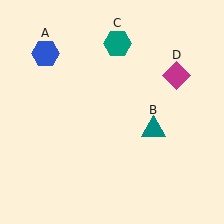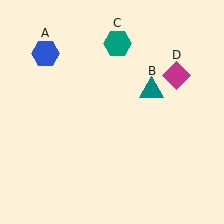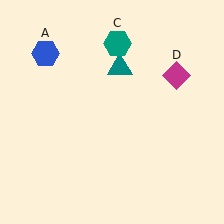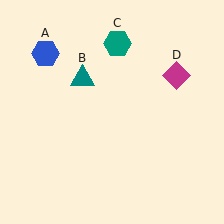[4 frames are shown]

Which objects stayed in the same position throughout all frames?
Blue hexagon (object A) and teal hexagon (object C) and magenta diamond (object D) remained stationary.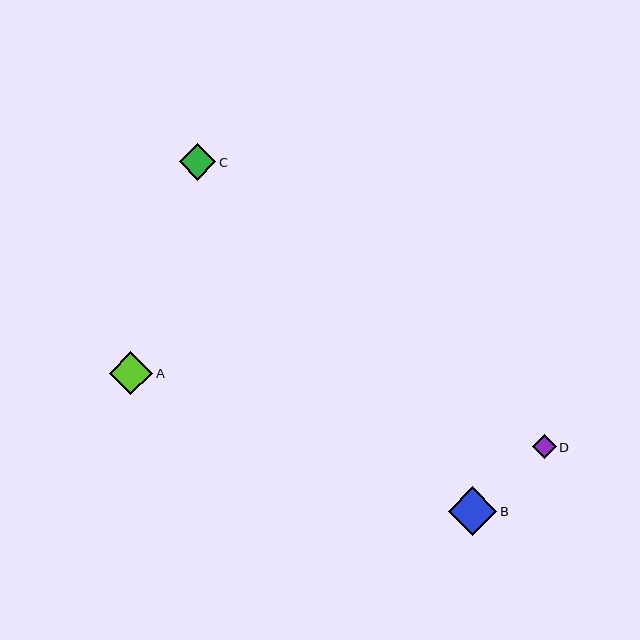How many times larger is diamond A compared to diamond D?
Diamond A is approximately 1.8 times the size of diamond D.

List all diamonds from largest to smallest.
From largest to smallest: B, A, C, D.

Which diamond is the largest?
Diamond B is the largest with a size of approximately 49 pixels.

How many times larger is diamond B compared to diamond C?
Diamond B is approximately 1.3 times the size of diamond C.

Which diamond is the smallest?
Diamond D is the smallest with a size of approximately 24 pixels.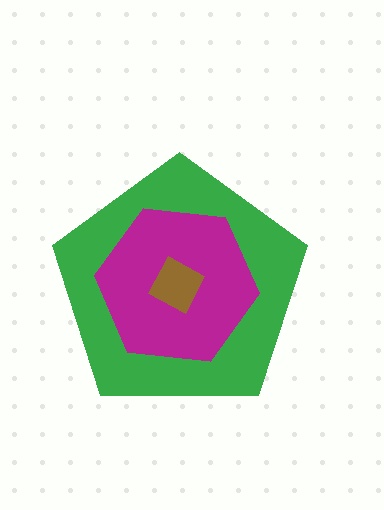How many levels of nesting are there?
3.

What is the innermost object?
The brown square.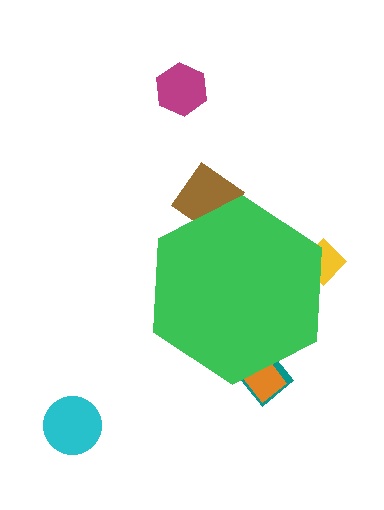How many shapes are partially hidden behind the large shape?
4 shapes are partially hidden.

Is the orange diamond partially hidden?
Yes, the orange diamond is partially hidden behind the green hexagon.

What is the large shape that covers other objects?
A green hexagon.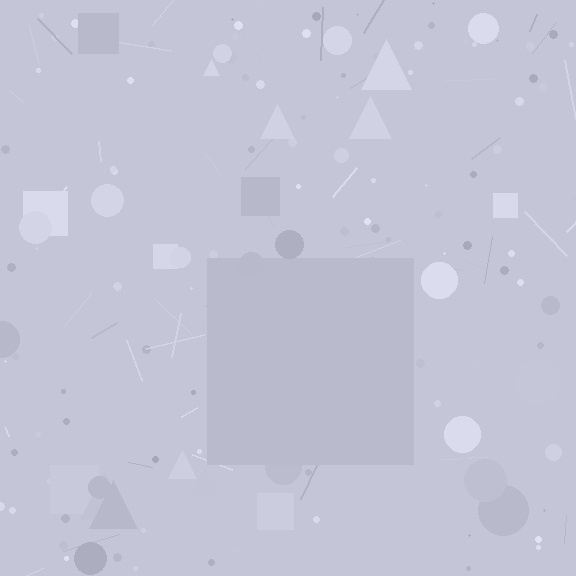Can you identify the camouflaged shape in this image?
The camouflaged shape is a square.